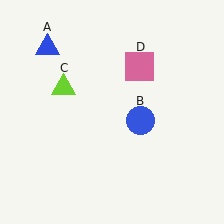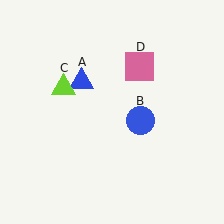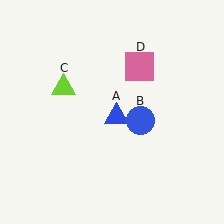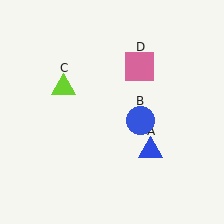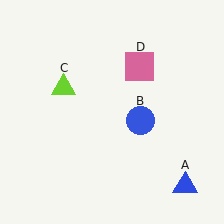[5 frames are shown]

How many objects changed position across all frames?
1 object changed position: blue triangle (object A).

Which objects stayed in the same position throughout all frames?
Blue circle (object B) and lime triangle (object C) and pink square (object D) remained stationary.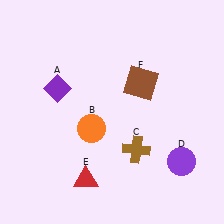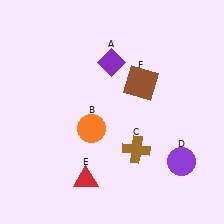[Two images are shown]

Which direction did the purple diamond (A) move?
The purple diamond (A) moved right.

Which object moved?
The purple diamond (A) moved right.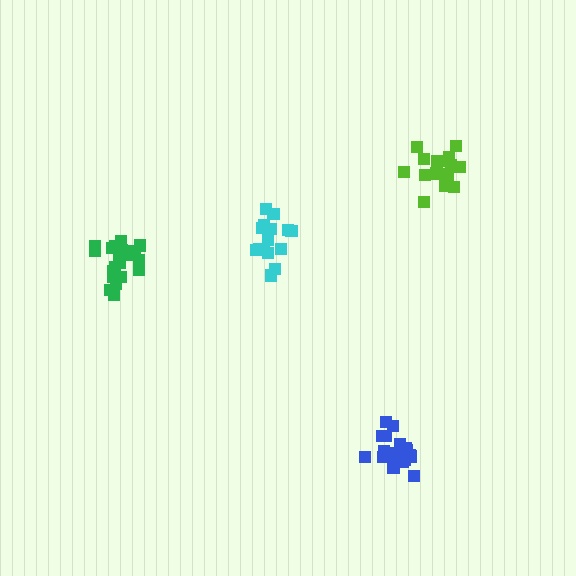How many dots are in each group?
Group 1: 20 dots, Group 2: 17 dots, Group 3: 19 dots, Group 4: 16 dots (72 total).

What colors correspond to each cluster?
The clusters are colored: green, lime, blue, cyan.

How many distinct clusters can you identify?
There are 4 distinct clusters.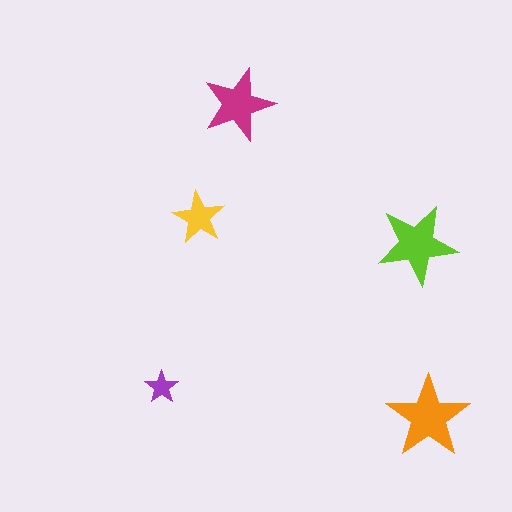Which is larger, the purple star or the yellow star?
The yellow one.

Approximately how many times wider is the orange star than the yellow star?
About 1.5 times wider.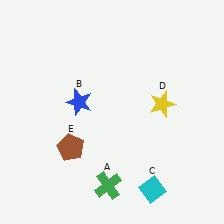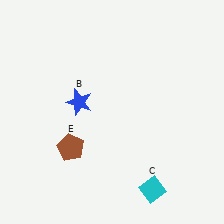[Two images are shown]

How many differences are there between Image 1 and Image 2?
There are 2 differences between the two images.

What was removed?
The green cross (A), the yellow star (D) were removed in Image 2.